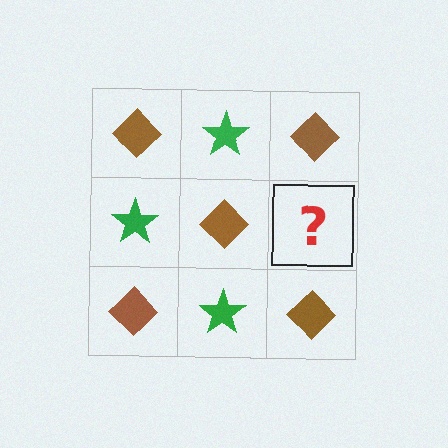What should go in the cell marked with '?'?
The missing cell should contain a green star.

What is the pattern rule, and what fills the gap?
The rule is that it alternates brown diamond and green star in a checkerboard pattern. The gap should be filled with a green star.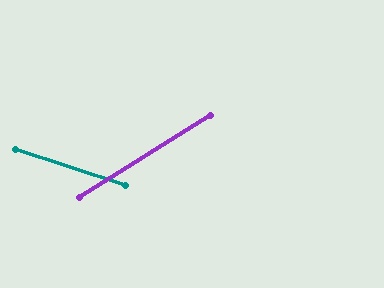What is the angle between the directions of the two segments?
Approximately 50 degrees.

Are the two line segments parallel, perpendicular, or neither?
Neither parallel nor perpendicular — they differ by about 50°.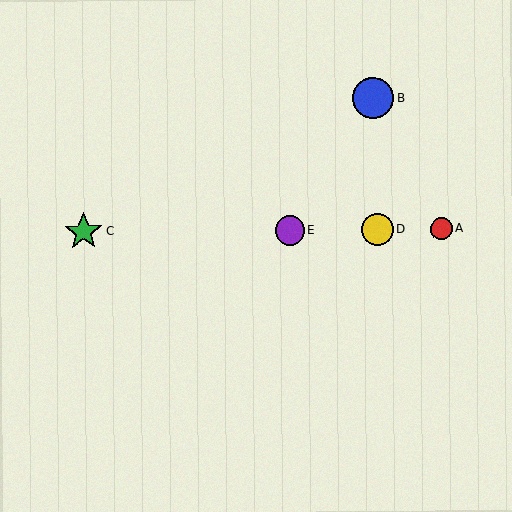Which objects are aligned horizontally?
Objects A, C, D, E are aligned horizontally.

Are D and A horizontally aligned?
Yes, both are at y≈229.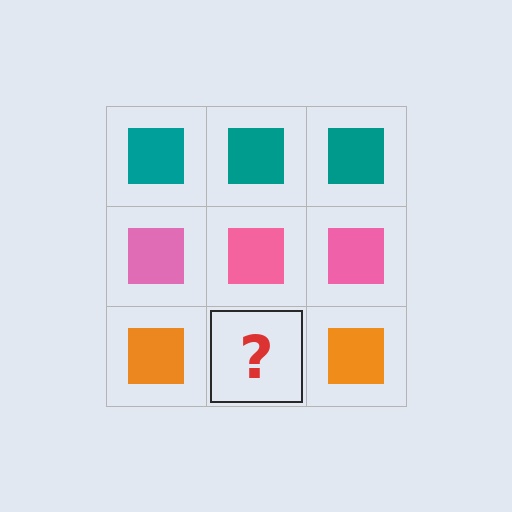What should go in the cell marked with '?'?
The missing cell should contain an orange square.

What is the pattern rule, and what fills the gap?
The rule is that each row has a consistent color. The gap should be filled with an orange square.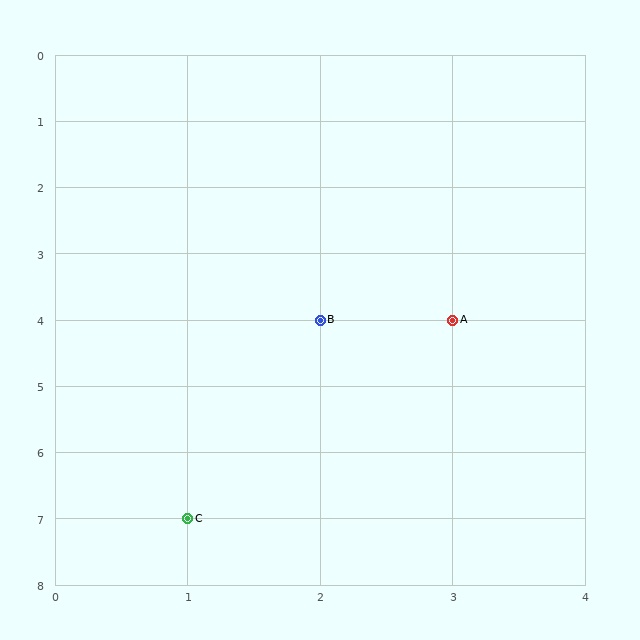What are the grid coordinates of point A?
Point A is at grid coordinates (3, 4).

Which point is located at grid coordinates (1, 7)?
Point C is at (1, 7).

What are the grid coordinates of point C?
Point C is at grid coordinates (1, 7).